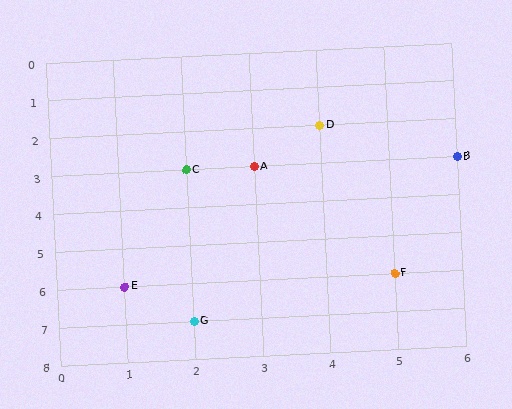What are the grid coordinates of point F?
Point F is at grid coordinates (5, 6).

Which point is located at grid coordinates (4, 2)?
Point D is at (4, 2).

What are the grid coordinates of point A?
Point A is at grid coordinates (3, 3).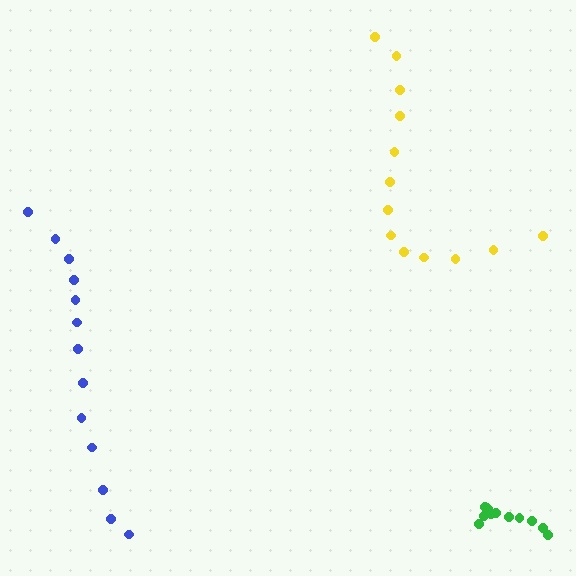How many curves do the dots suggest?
There are 3 distinct paths.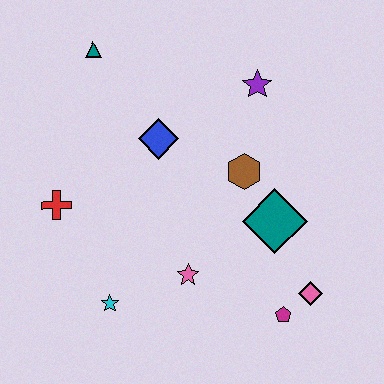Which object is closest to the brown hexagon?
The teal diamond is closest to the brown hexagon.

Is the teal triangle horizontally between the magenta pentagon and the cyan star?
No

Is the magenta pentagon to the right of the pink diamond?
No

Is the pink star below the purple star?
Yes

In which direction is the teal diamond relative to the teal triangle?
The teal diamond is to the right of the teal triangle.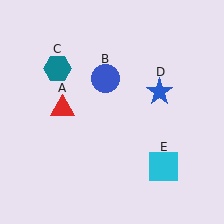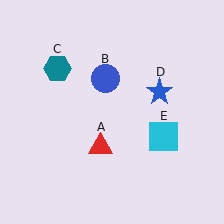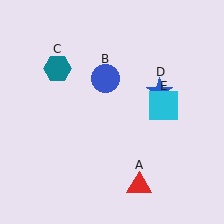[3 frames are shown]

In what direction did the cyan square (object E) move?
The cyan square (object E) moved up.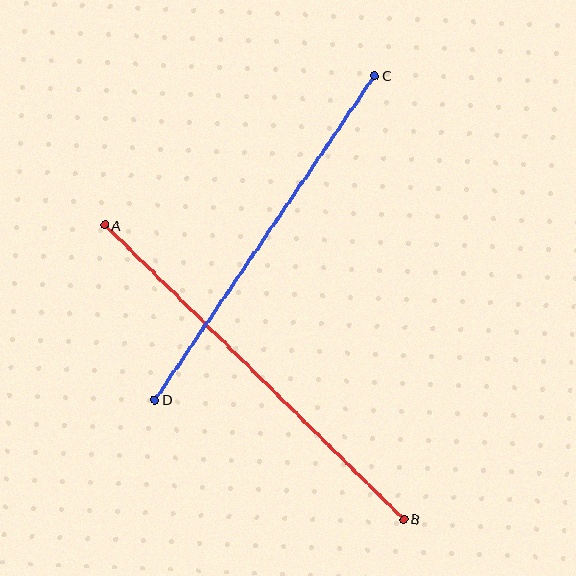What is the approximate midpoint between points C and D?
The midpoint is at approximately (265, 238) pixels.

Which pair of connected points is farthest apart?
Points A and B are farthest apart.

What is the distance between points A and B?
The distance is approximately 419 pixels.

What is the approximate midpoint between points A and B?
The midpoint is at approximately (254, 372) pixels.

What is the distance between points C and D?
The distance is approximately 392 pixels.